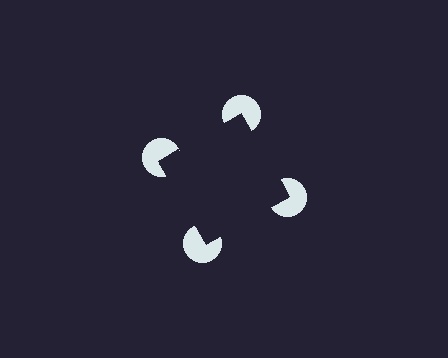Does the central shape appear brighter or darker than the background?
It typically appears slightly darker than the background, even though no actual brightness change is drawn.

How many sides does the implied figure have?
4 sides.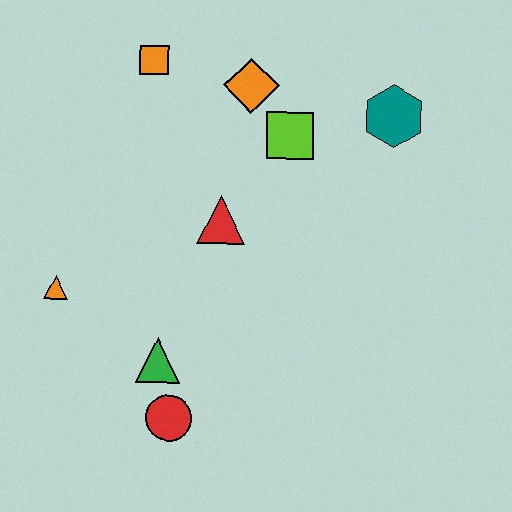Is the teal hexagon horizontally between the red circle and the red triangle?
No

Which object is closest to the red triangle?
The lime square is closest to the red triangle.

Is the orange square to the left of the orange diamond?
Yes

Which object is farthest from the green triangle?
The teal hexagon is farthest from the green triangle.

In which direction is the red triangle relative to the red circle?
The red triangle is above the red circle.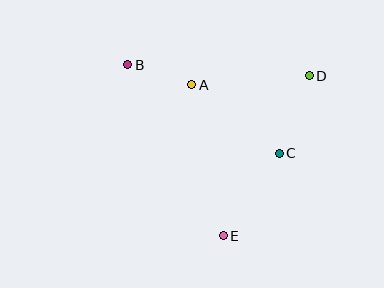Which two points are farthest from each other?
Points B and E are farthest from each other.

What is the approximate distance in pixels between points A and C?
The distance between A and C is approximately 111 pixels.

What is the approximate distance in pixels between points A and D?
The distance between A and D is approximately 118 pixels.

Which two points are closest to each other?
Points A and B are closest to each other.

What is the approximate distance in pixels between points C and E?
The distance between C and E is approximately 100 pixels.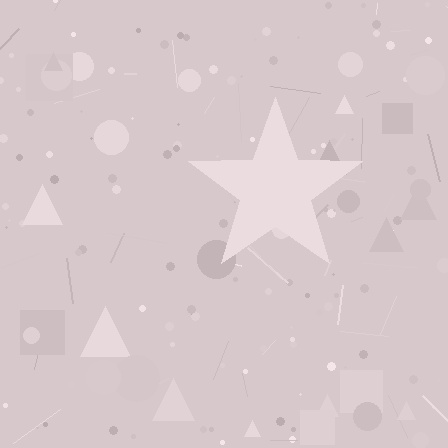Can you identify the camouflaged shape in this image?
The camouflaged shape is a star.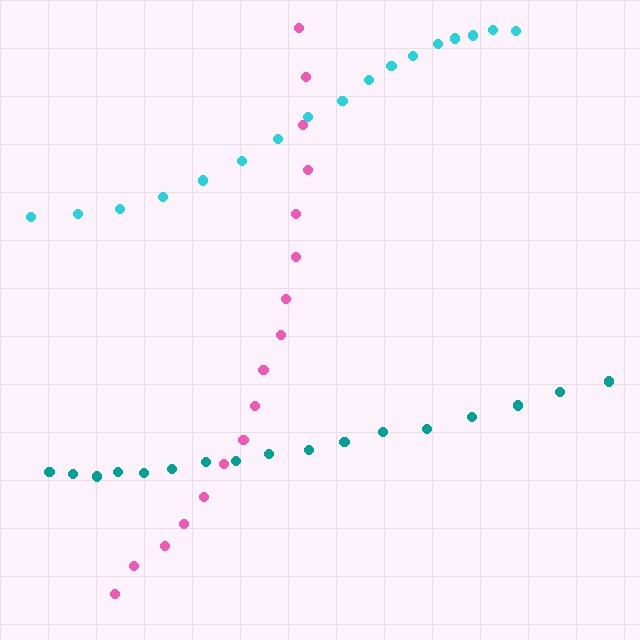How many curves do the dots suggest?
There are 3 distinct paths.